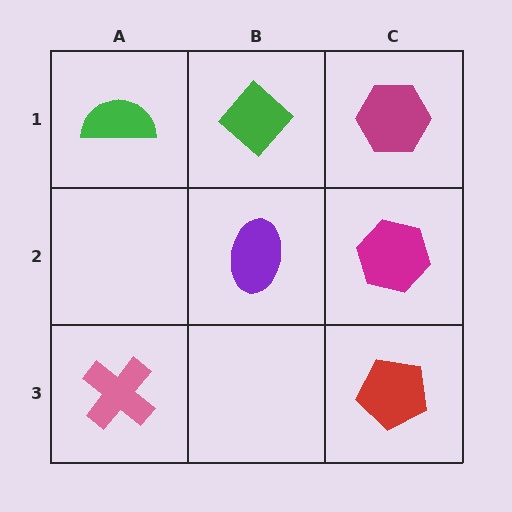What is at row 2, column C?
A magenta hexagon.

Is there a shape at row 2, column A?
No, that cell is empty.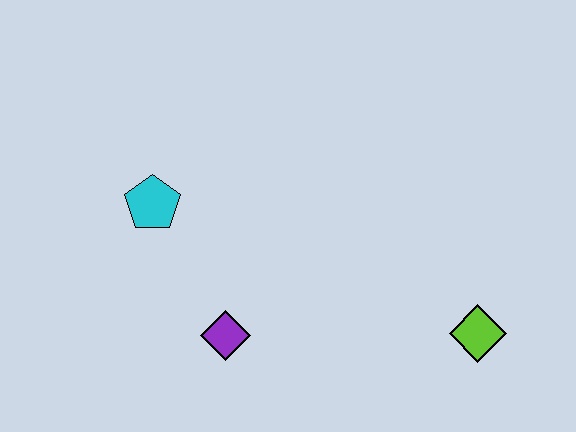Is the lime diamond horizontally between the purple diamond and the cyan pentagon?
No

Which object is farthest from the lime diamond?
The cyan pentagon is farthest from the lime diamond.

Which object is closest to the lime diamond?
The purple diamond is closest to the lime diamond.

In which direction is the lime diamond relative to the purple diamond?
The lime diamond is to the right of the purple diamond.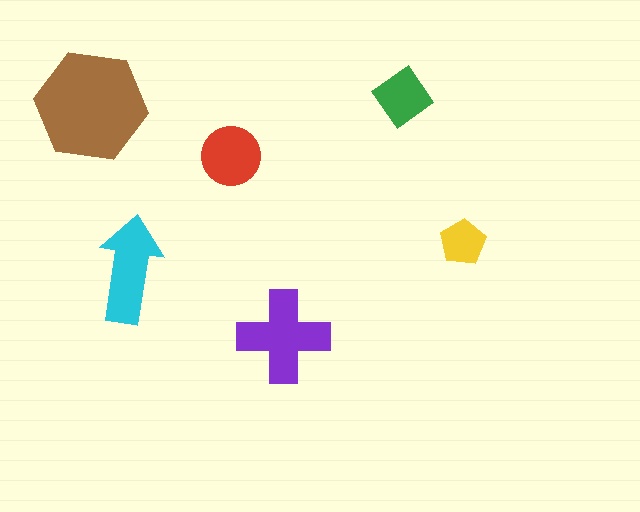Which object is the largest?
The brown hexagon.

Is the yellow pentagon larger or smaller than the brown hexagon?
Smaller.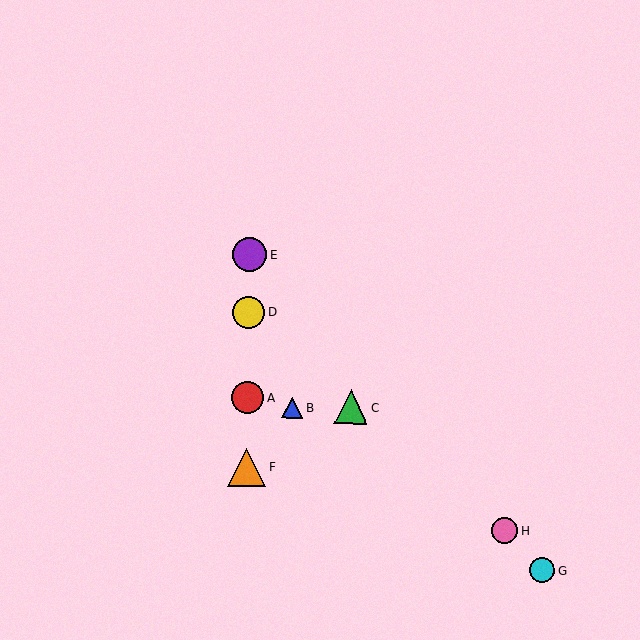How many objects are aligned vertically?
4 objects (A, D, E, F) are aligned vertically.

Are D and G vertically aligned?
No, D is at x≈249 and G is at x≈543.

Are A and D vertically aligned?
Yes, both are at x≈248.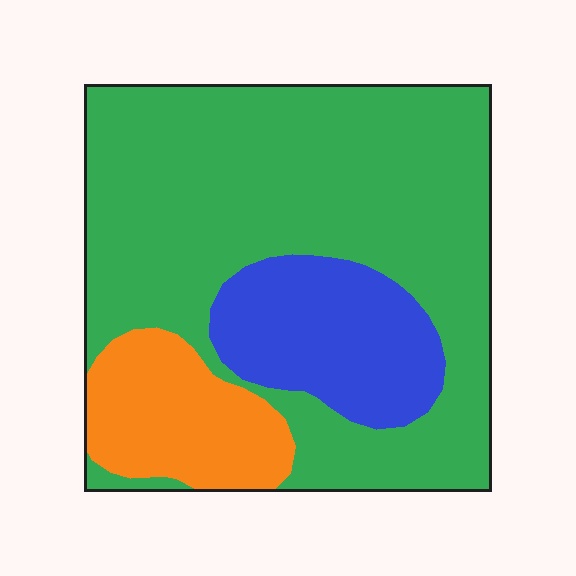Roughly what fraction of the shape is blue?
Blue takes up about one sixth (1/6) of the shape.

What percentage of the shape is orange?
Orange takes up about one sixth (1/6) of the shape.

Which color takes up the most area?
Green, at roughly 65%.